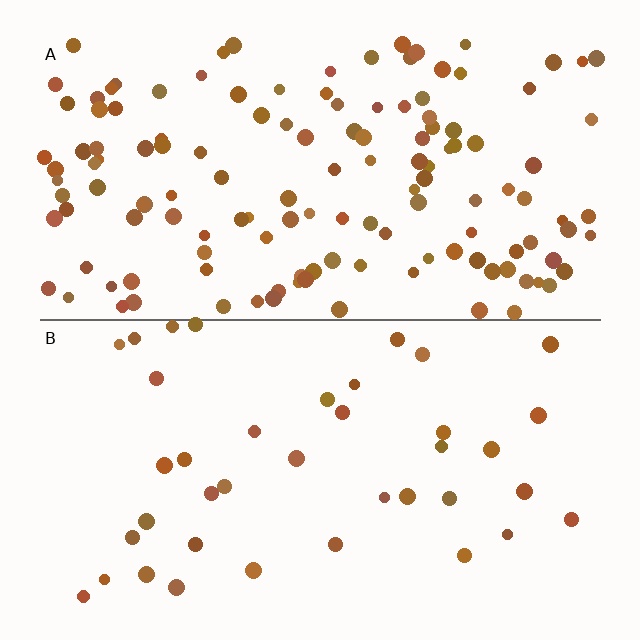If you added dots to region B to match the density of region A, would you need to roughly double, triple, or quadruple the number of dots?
Approximately triple.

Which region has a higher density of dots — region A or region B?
A (the top).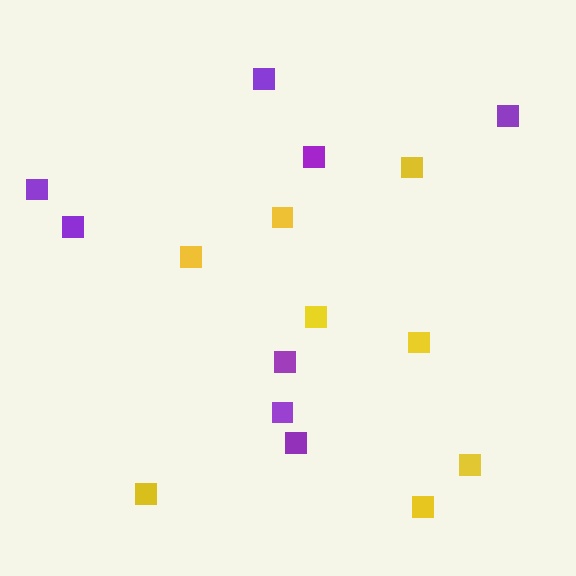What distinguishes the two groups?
There are 2 groups: one group of yellow squares (8) and one group of purple squares (8).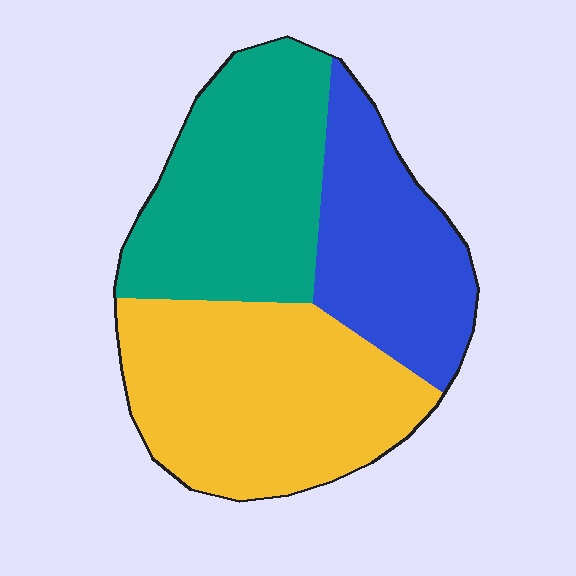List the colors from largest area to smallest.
From largest to smallest: yellow, teal, blue.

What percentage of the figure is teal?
Teal takes up about one third (1/3) of the figure.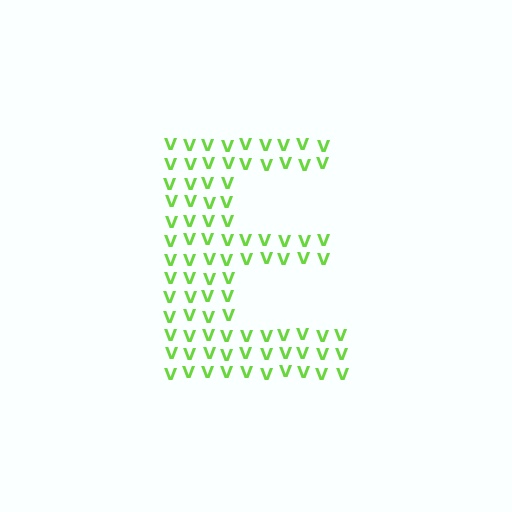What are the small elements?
The small elements are letter V's.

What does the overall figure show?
The overall figure shows the letter E.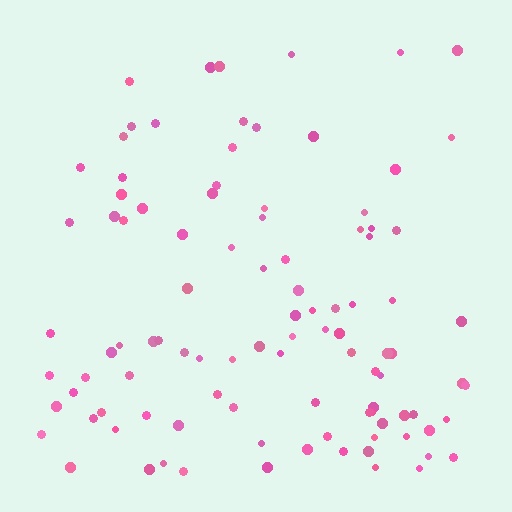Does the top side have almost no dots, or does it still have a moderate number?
Still a moderate number, just noticeably fewer than the bottom.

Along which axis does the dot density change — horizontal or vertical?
Vertical.